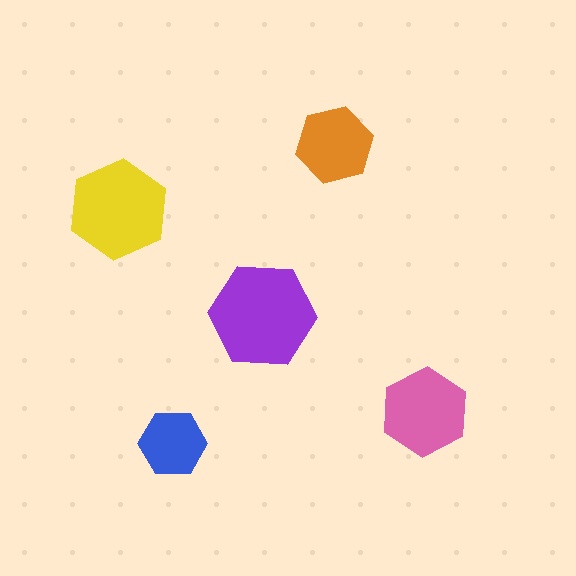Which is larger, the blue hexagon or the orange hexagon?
The orange one.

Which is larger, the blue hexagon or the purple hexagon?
The purple one.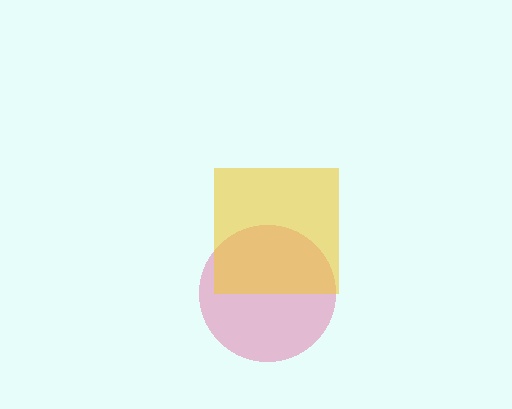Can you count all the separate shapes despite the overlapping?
Yes, there are 2 separate shapes.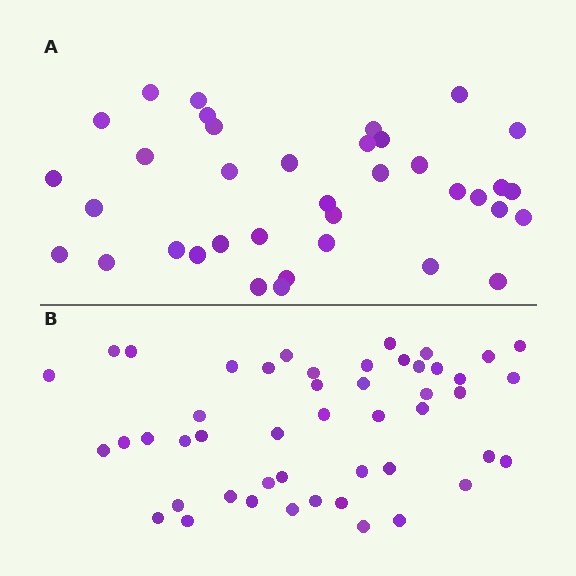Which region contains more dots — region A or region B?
Region B (the bottom region) has more dots.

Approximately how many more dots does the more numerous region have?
Region B has roughly 12 or so more dots than region A.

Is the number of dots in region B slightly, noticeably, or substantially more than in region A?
Region B has noticeably more, but not dramatically so. The ratio is roughly 1.3 to 1.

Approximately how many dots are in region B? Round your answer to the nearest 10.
About 50 dots. (The exact count is 48, which rounds to 50.)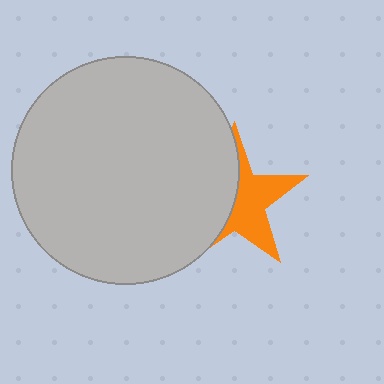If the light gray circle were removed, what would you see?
You would see the complete orange star.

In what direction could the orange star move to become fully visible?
The orange star could move right. That would shift it out from behind the light gray circle entirely.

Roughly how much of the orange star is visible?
About half of it is visible (roughly 50%).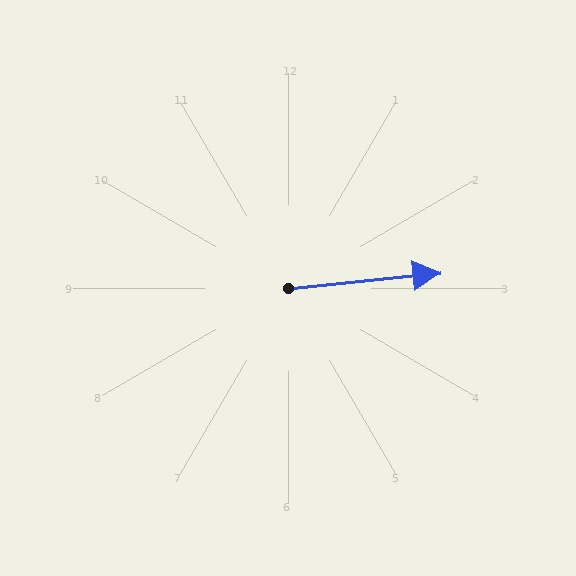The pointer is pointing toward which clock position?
Roughly 3 o'clock.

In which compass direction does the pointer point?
East.